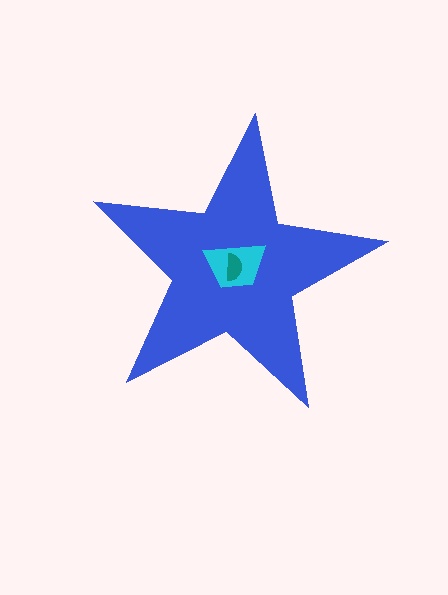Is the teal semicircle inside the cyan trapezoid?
Yes.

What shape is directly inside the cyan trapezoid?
The teal semicircle.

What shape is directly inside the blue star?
The cyan trapezoid.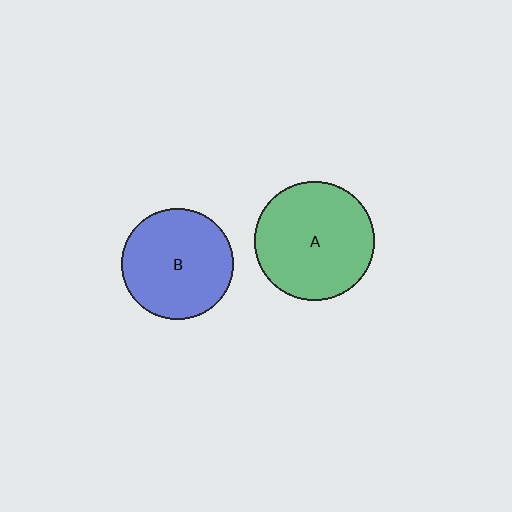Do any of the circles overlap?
No, none of the circles overlap.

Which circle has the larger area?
Circle A (green).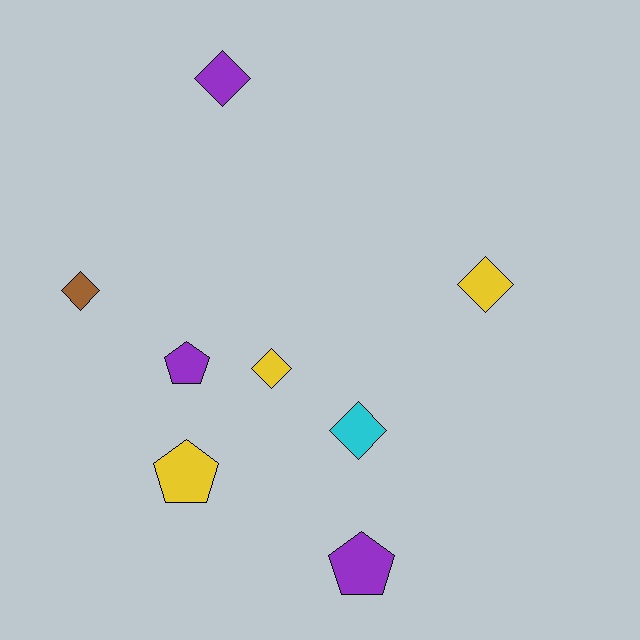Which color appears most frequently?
Purple, with 3 objects.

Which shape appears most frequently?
Diamond, with 5 objects.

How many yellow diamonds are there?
There are 2 yellow diamonds.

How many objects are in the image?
There are 8 objects.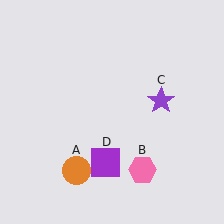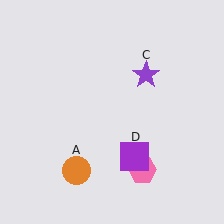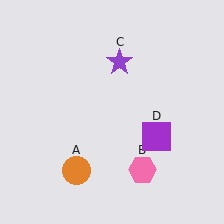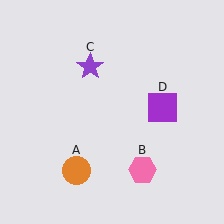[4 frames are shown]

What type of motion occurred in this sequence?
The purple star (object C), purple square (object D) rotated counterclockwise around the center of the scene.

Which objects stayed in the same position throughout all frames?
Orange circle (object A) and pink hexagon (object B) remained stationary.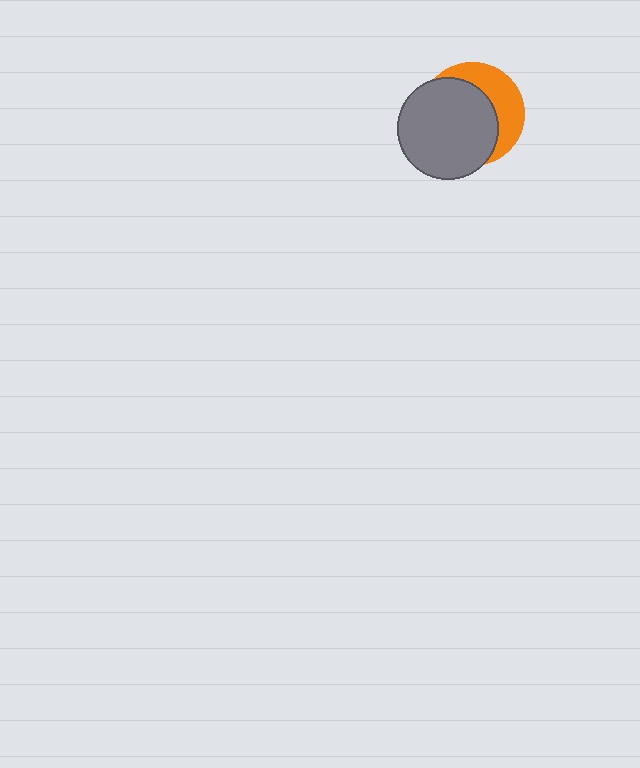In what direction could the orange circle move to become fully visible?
The orange circle could move toward the upper-right. That would shift it out from behind the gray circle entirely.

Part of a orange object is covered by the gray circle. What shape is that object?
It is a circle.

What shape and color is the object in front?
The object in front is a gray circle.